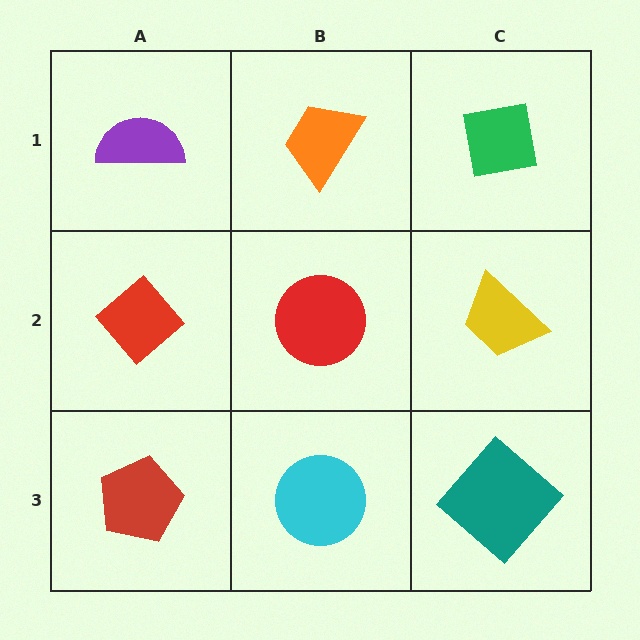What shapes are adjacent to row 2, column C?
A green square (row 1, column C), a teal diamond (row 3, column C), a red circle (row 2, column B).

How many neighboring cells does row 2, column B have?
4.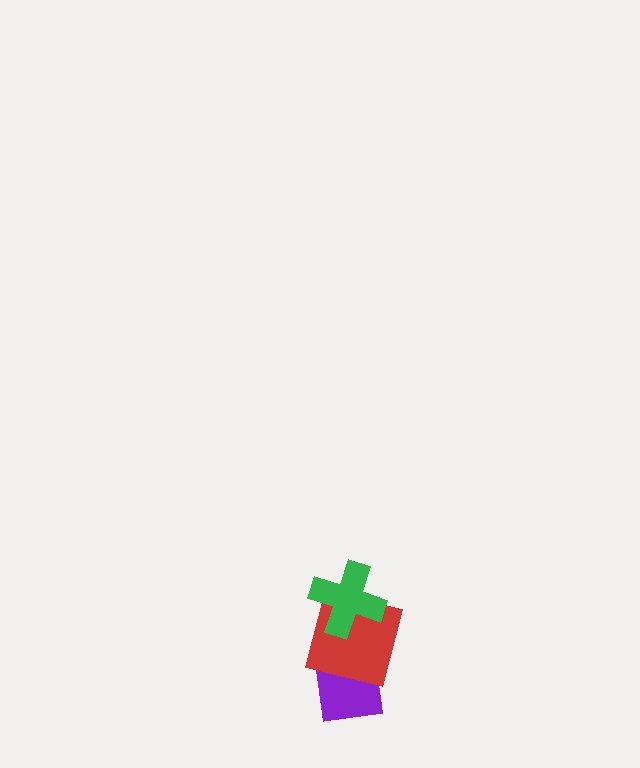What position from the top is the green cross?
The green cross is 1st from the top.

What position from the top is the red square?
The red square is 2nd from the top.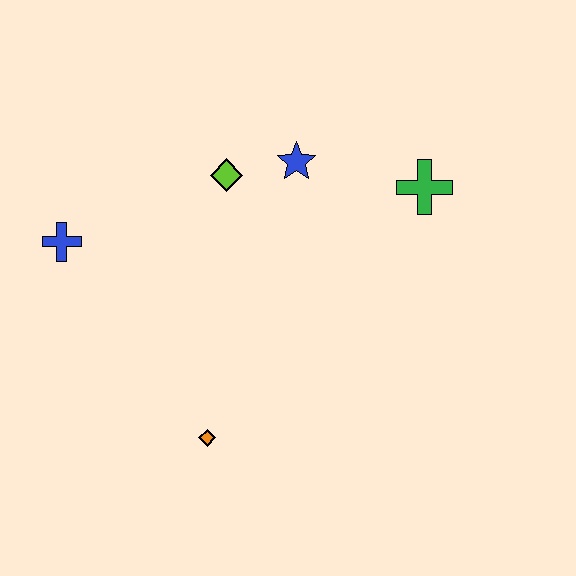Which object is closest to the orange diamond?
The blue cross is closest to the orange diamond.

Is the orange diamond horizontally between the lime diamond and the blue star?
No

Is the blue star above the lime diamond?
Yes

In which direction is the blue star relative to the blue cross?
The blue star is to the right of the blue cross.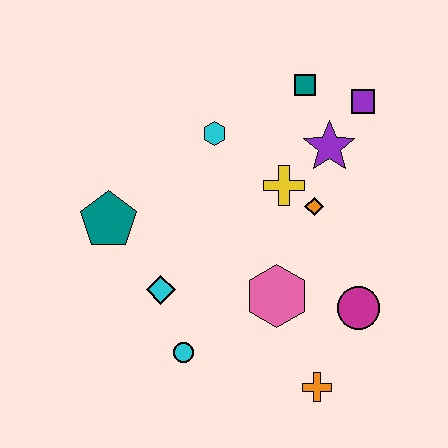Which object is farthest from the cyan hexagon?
The orange cross is farthest from the cyan hexagon.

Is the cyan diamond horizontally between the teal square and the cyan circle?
No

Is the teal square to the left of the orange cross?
Yes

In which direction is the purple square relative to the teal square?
The purple square is to the right of the teal square.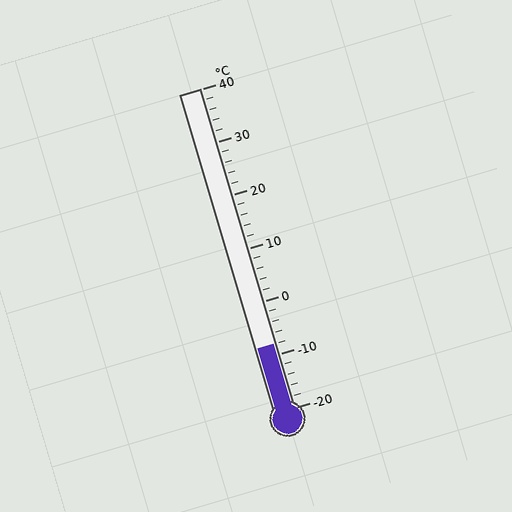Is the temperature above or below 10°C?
The temperature is below 10°C.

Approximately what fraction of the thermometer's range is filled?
The thermometer is filled to approximately 20% of its range.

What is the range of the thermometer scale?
The thermometer scale ranges from -20°C to 40°C.